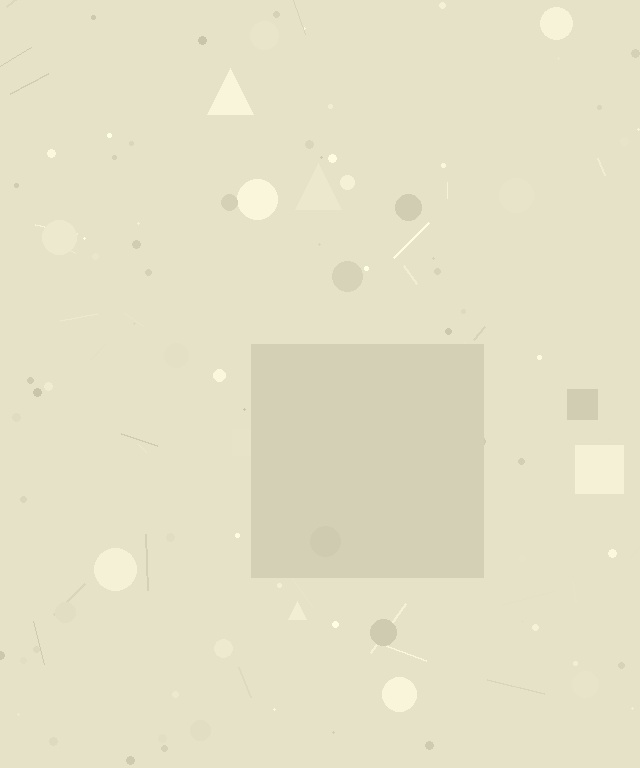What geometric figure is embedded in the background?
A square is embedded in the background.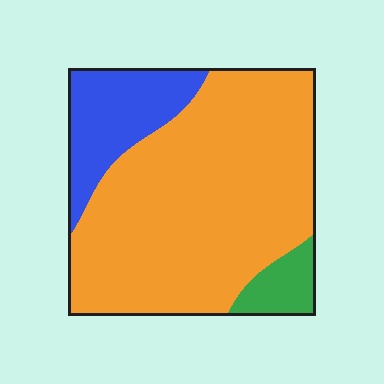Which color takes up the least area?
Green, at roughly 5%.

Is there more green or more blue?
Blue.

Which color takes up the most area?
Orange, at roughly 75%.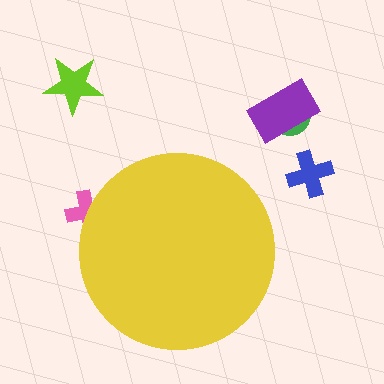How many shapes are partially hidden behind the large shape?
1 shape is partially hidden.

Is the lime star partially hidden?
No, the lime star is fully visible.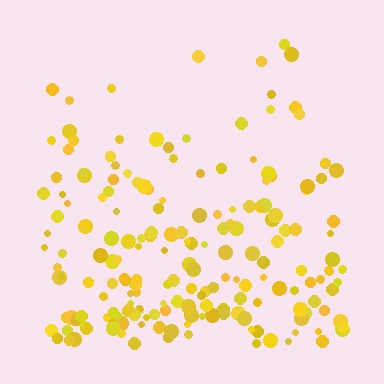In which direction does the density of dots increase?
From top to bottom, with the bottom side densest.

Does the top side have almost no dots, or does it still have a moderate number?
Still a moderate number, just noticeably fewer than the bottom.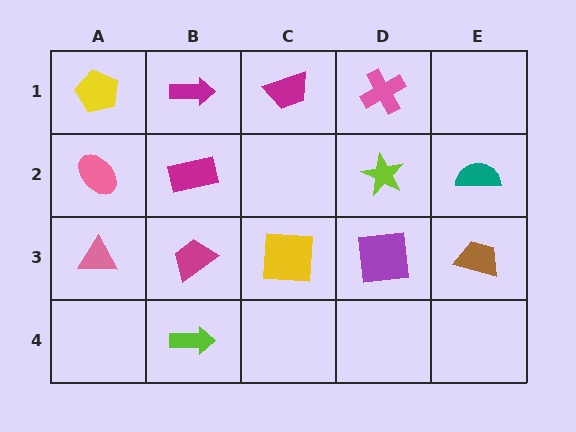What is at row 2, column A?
A pink ellipse.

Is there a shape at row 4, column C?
No, that cell is empty.